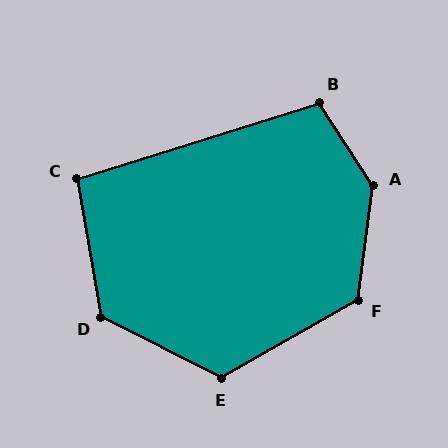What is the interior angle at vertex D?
Approximately 127 degrees (obtuse).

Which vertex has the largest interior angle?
A, at approximately 139 degrees.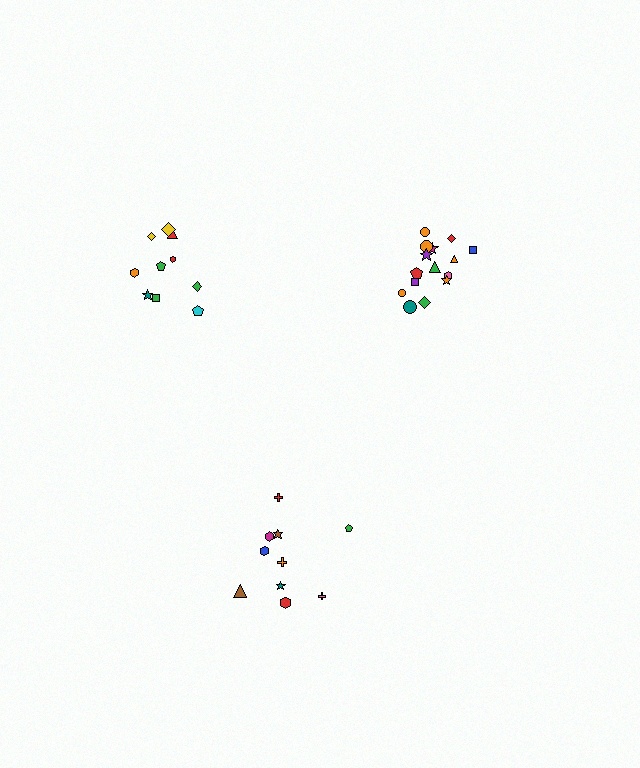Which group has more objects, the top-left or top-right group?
The top-right group.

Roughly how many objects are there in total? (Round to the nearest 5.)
Roughly 35 objects in total.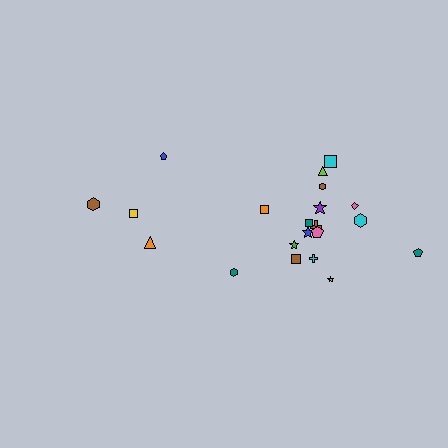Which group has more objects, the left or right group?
The right group.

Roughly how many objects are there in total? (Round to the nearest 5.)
Roughly 20 objects in total.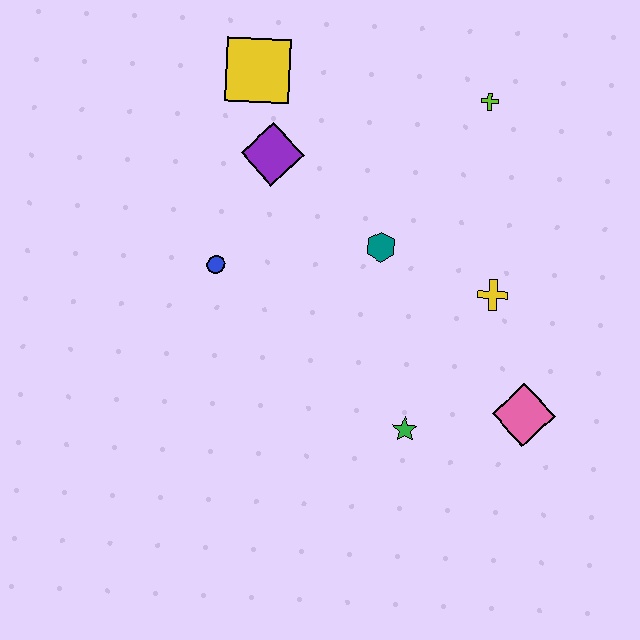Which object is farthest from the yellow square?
The pink diamond is farthest from the yellow square.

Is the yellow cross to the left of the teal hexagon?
No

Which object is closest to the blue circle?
The purple diamond is closest to the blue circle.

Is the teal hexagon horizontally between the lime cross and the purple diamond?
Yes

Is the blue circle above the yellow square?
No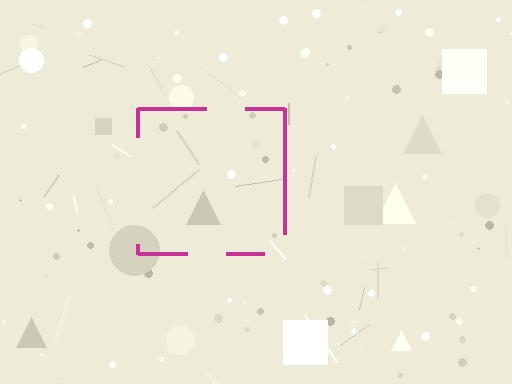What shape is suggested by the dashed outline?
The dashed outline suggests a square.